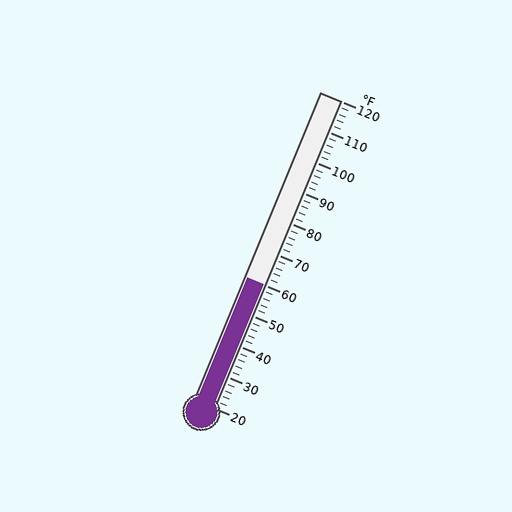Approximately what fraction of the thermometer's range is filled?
The thermometer is filled to approximately 40% of its range.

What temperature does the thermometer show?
The thermometer shows approximately 60°F.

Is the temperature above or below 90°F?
The temperature is below 90°F.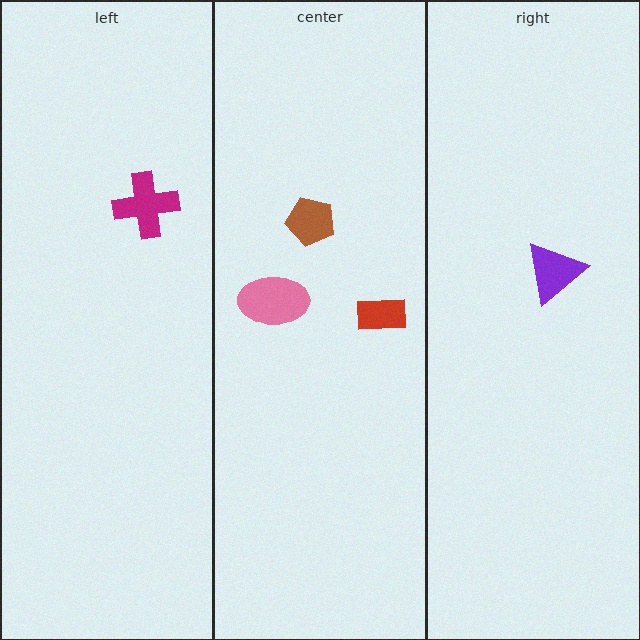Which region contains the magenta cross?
The left region.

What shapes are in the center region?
The red rectangle, the pink ellipse, the brown pentagon.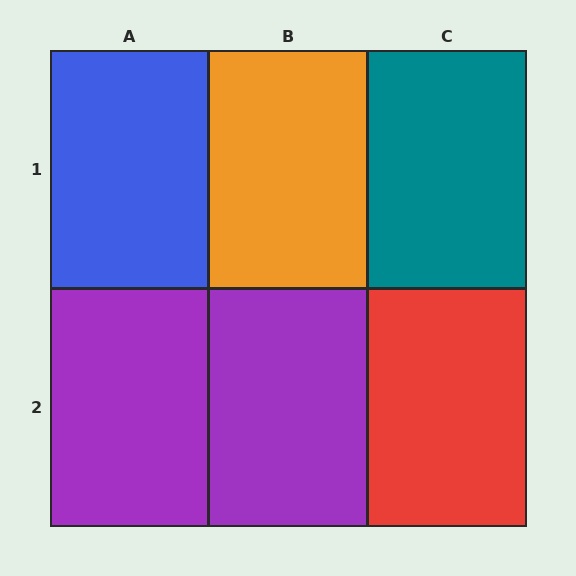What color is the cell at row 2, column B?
Purple.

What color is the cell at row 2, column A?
Purple.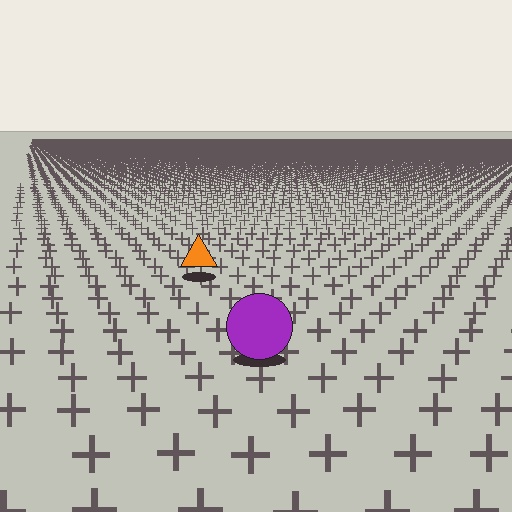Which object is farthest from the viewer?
The orange triangle is farthest from the viewer. It appears smaller and the ground texture around it is denser.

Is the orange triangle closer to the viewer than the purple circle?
No. The purple circle is closer — you can tell from the texture gradient: the ground texture is coarser near it.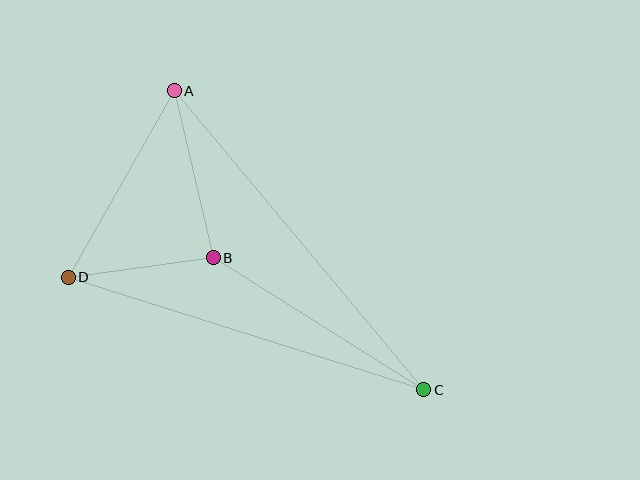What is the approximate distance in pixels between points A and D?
The distance between A and D is approximately 214 pixels.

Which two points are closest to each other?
Points B and D are closest to each other.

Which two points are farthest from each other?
Points A and C are farthest from each other.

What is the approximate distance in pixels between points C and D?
The distance between C and D is approximately 373 pixels.